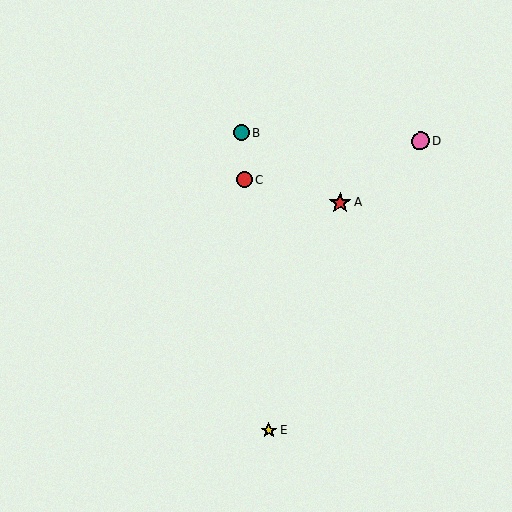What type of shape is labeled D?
Shape D is a pink circle.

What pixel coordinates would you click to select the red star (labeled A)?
Click at (340, 203) to select the red star A.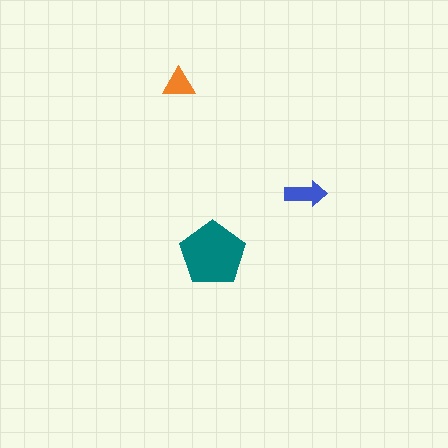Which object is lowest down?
The teal pentagon is bottommost.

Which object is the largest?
The teal pentagon.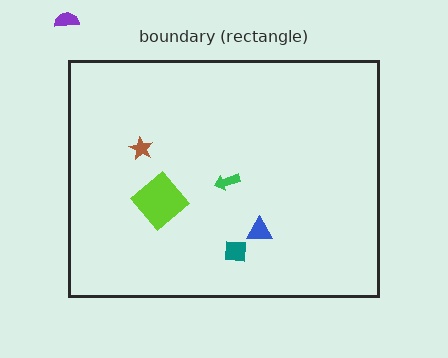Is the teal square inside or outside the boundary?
Inside.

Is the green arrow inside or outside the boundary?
Inside.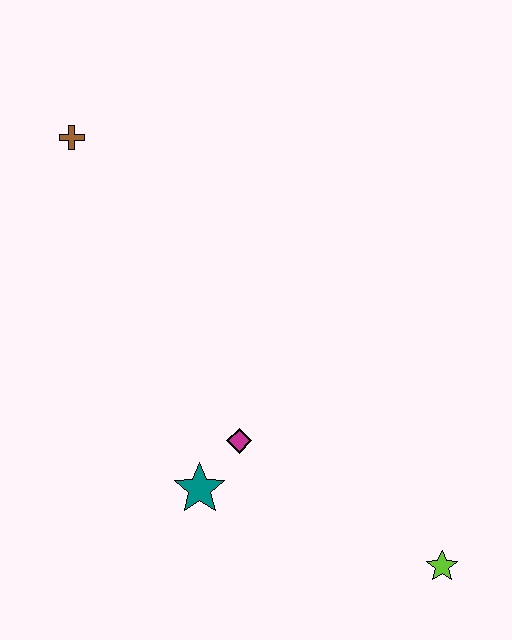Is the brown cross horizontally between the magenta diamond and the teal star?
No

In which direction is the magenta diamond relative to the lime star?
The magenta diamond is to the left of the lime star.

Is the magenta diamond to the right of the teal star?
Yes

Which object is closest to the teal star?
The magenta diamond is closest to the teal star.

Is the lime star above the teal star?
No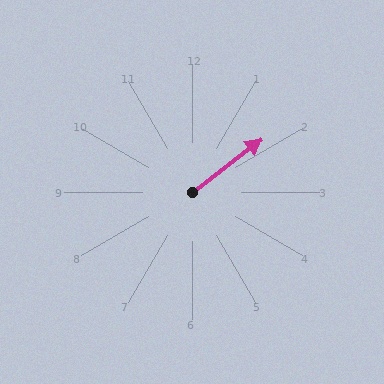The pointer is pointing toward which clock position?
Roughly 2 o'clock.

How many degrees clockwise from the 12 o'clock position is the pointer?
Approximately 53 degrees.